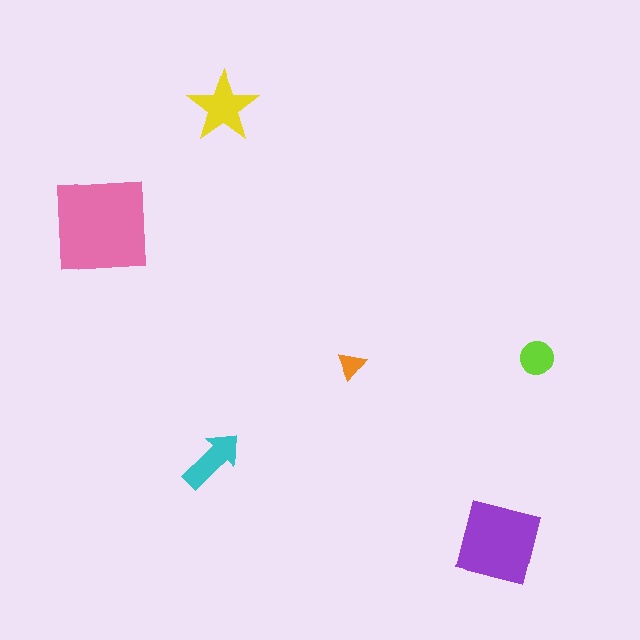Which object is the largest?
The pink square.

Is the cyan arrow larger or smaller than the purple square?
Smaller.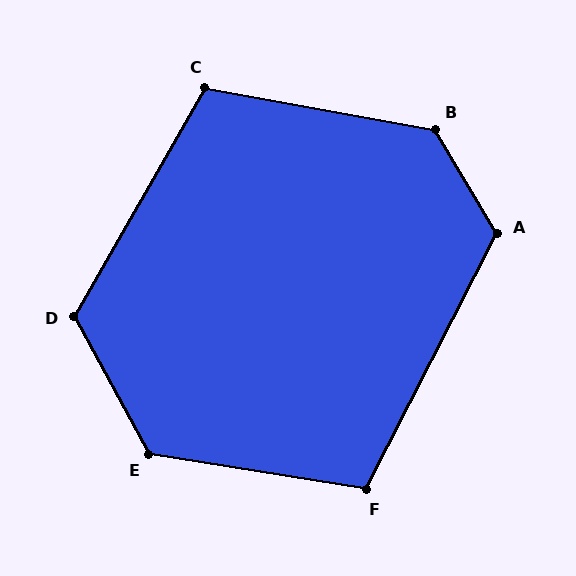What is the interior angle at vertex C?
Approximately 110 degrees (obtuse).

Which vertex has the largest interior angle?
B, at approximately 131 degrees.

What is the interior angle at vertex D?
Approximately 121 degrees (obtuse).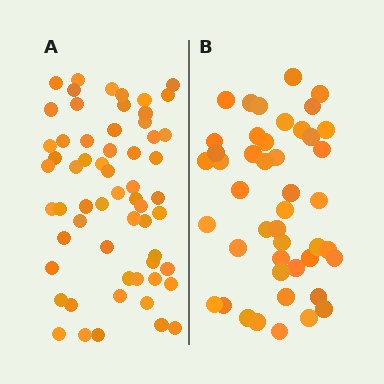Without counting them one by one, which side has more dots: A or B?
Region A (the left region) has more dots.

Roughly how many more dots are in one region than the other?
Region A has approximately 15 more dots than region B.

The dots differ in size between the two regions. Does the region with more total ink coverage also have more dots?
No. Region B has more total ink coverage because its dots are larger, but region A actually contains more individual dots. Total area can be misleading — the number of items is what matters here.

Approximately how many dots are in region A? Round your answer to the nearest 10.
About 60 dots.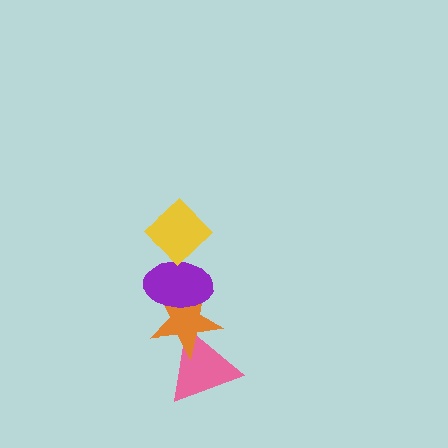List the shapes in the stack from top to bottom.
From top to bottom: the yellow diamond, the purple ellipse, the orange star, the pink triangle.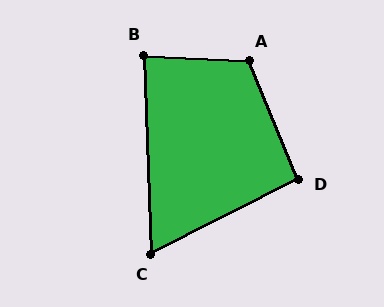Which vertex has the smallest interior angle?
C, at approximately 65 degrees.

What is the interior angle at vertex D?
Approximately 95 degrees (approximately right).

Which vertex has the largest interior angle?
A, at approximately 115 degrees.